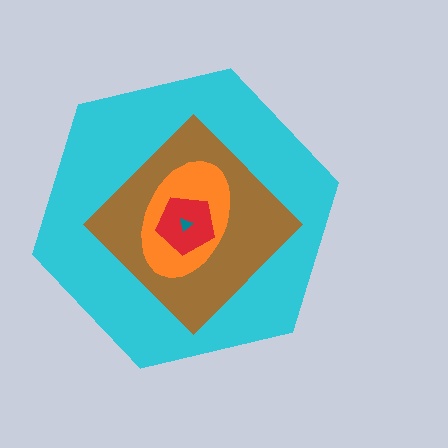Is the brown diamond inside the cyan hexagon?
Yes.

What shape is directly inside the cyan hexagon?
The brown diamond.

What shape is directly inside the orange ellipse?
The red pentagon.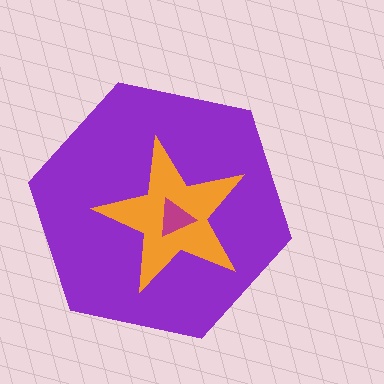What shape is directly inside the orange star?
The magenta triangle.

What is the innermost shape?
The magenta triangle.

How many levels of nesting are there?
3.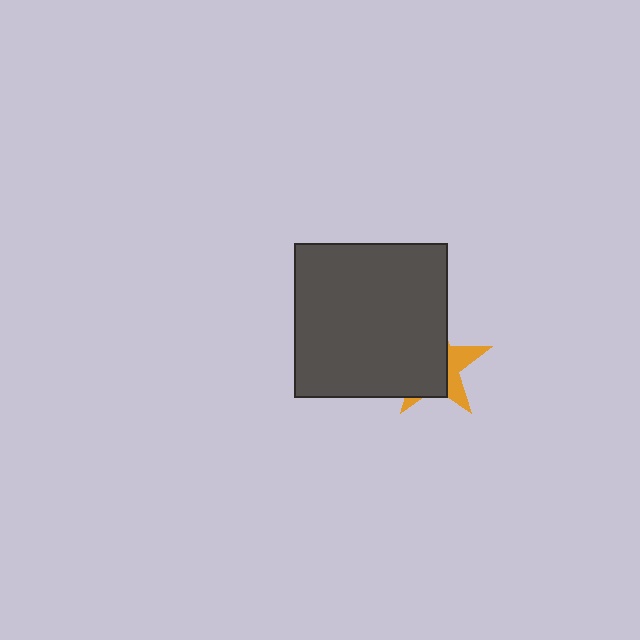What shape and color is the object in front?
The object in front is a dark gray square.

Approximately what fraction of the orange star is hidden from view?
Roughly 66% of the orange star is hidden behind the dark gray square.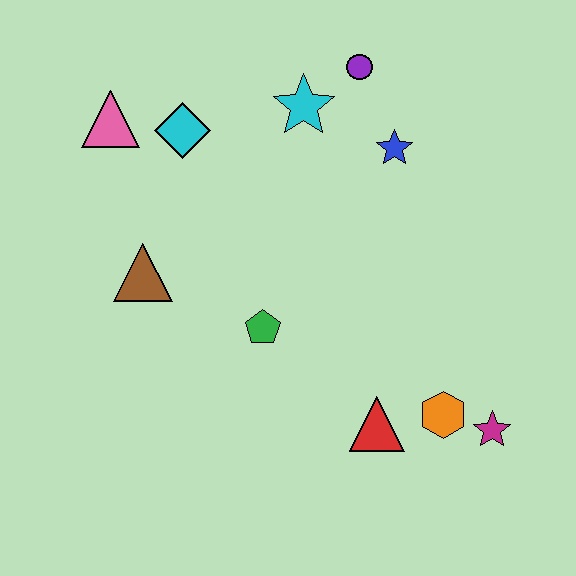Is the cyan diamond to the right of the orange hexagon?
No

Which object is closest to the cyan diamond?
The pink triangle is closest to the cyan diamond.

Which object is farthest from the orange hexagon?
The pink triangle is farthest from the orange hexagon.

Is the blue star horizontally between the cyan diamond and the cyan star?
No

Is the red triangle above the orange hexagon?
No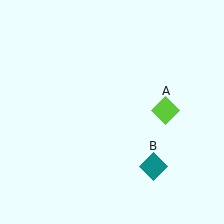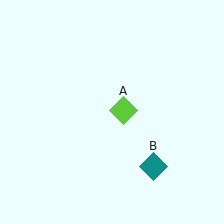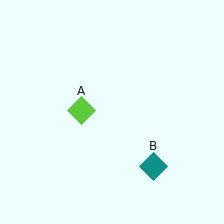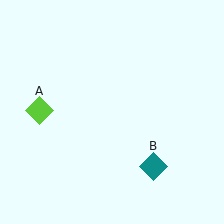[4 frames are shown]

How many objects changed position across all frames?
1 object changed position: lime diamond (object A).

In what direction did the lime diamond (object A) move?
The lime diamond (object A) moved left.